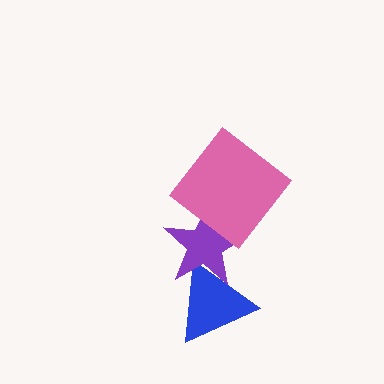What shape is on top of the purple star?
The pink diamond is on top of the purple star.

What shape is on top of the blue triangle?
The purple star is on top of the blue triangle.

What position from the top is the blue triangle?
The blue triangle is 3rd from the top.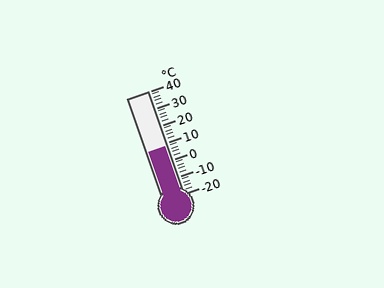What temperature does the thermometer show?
The thermometer shows approximately 8°C.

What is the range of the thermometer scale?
The thermometer scale ranges from -20°C to 40°C.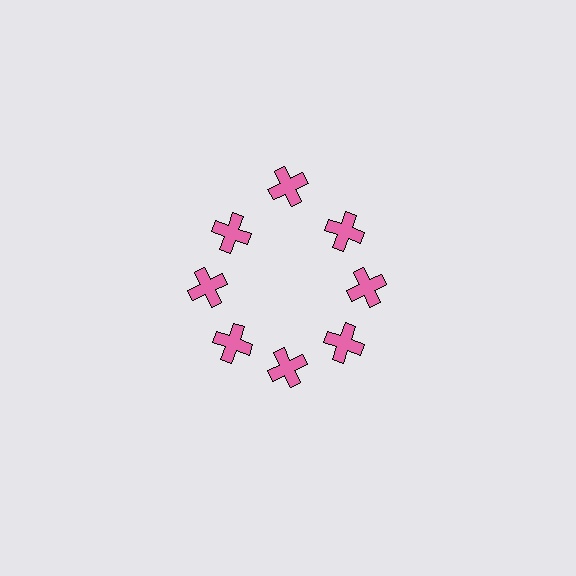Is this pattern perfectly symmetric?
No. The 8 pink crosses are arranged in a ring, but one element near the 12 o'clock position is pushed outward from the center, breaking the 8-fold rotational symmetry.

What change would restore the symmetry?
The symmetry would be restored by moving it inward, back onto the ring so that all 8 crosses sit at equal angles and equal distance from the center.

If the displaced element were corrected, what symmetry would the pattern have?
It would have 8-fold rotational symmetry — the pattern would map onto itself every 45 degrees.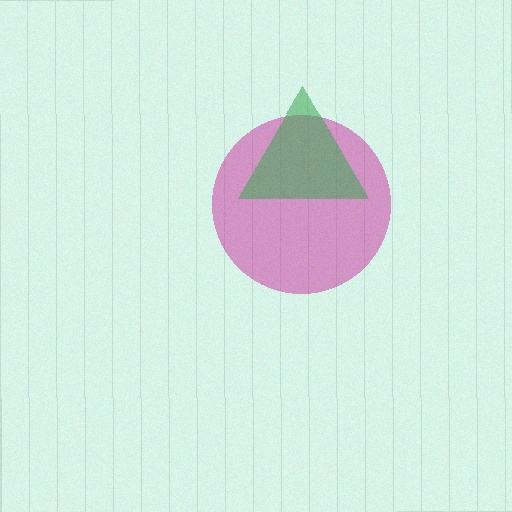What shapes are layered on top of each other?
The layered shapes are: a magenta circle, a green triangle.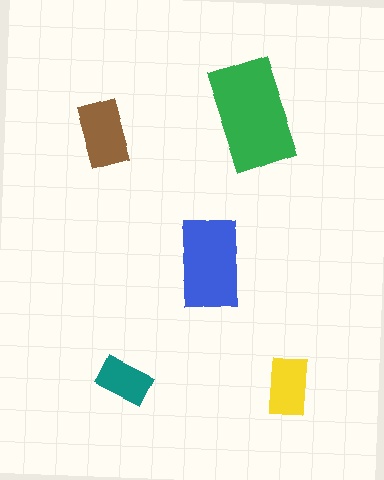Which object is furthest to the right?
The yellow rectangle is rightmost.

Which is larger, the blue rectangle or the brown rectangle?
The blue one.